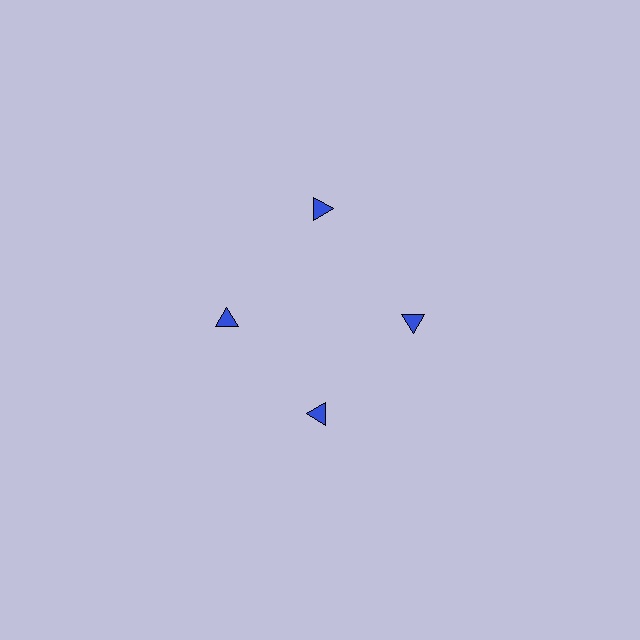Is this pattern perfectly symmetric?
No. The 4 blue triangles are arranged in a ring, but one element near the 12 o'clock position is pushed outward from the center, breaking the 4-fold rotational symmetry.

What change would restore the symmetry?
The symmetry would be restored by moving it inward, back onto the ring so that all 4 triangles sit at equal angles and equal distance from the center.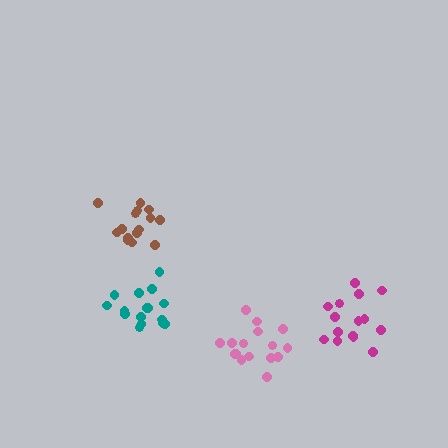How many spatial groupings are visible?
There are 4 spatial groupings.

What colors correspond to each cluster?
The clusters are colored: pink, brown, magenta, teal.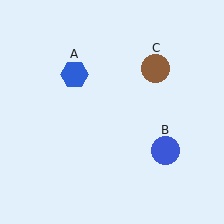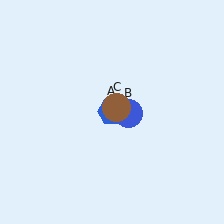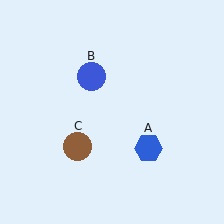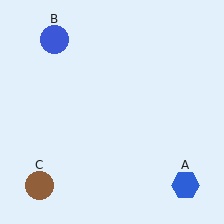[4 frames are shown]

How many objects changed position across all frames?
3 objects changed position: blue hexagon (object A), blue circle (object B), brown circle (object C).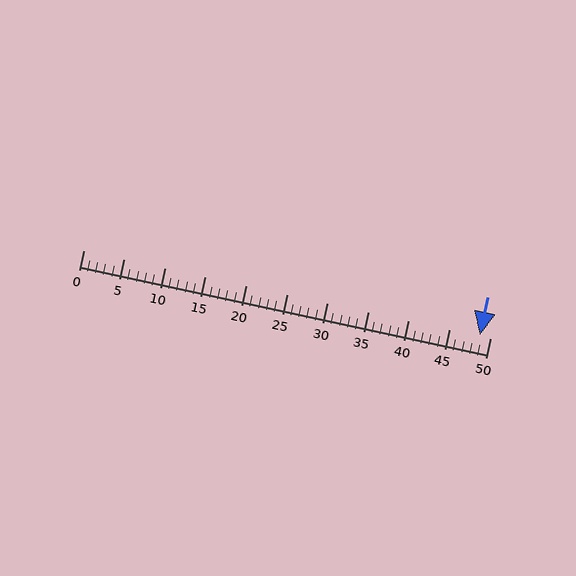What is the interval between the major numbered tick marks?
The major tick marks are spaced 5 units apart.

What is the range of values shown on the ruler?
The ruler shows values from 0 to 50.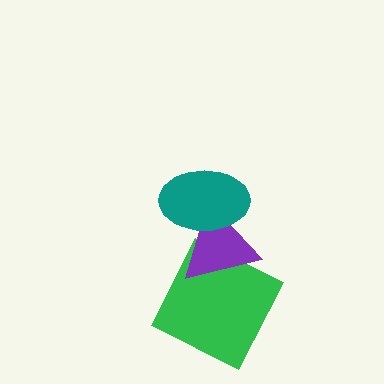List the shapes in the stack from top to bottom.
From top to bottom: the teal ellipse, the purple triangle, the green square.